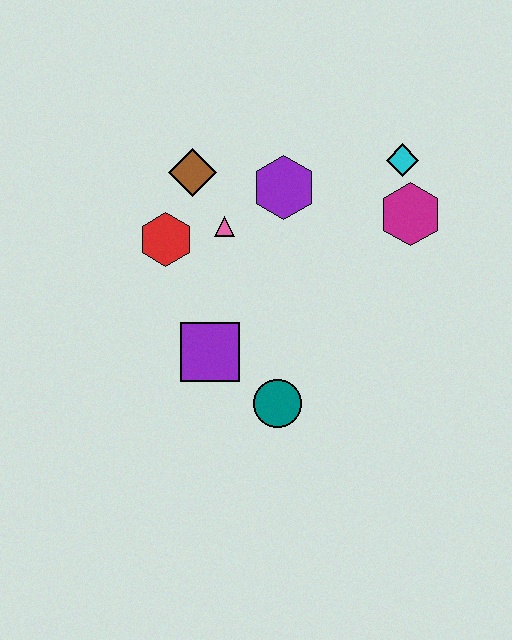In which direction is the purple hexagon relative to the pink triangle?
The purple hexagon is to the right of the pink triangle.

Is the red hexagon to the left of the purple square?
Yes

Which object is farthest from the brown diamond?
The teal circle is farthest from the brown diamond.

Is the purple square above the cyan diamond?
No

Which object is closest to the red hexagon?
The pink triangle is closest to the red hexagon.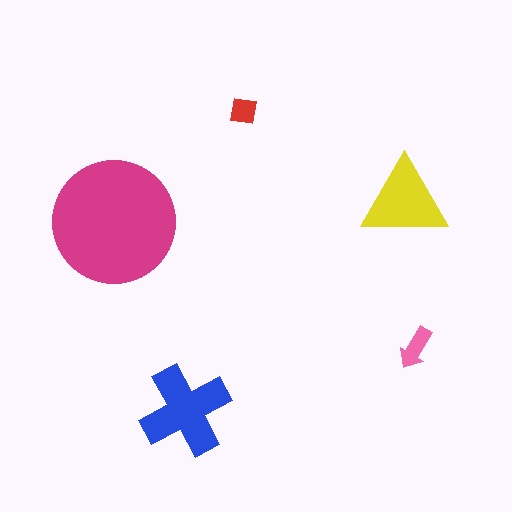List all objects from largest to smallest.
The magenta circle, the blue cross, the yellow triangle, the pink arrow, the red square.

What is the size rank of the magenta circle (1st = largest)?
1st.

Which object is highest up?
The red square is topmost.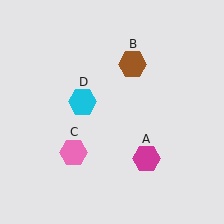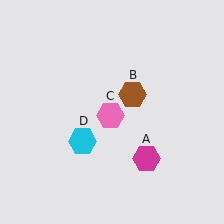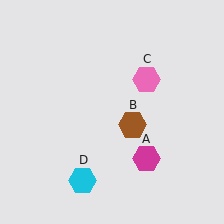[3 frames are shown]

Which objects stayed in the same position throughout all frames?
Magenta hexagon (object A) remained stationary.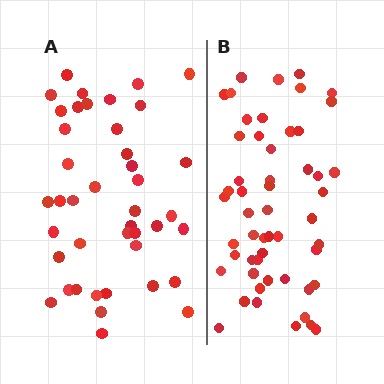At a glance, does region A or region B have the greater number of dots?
Region B (the right region) has more dots.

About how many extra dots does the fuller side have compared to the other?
Region B has roughly 12 or so more dots than region A.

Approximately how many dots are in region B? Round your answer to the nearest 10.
About 50 dots. (The exact count is 53, which rounds to 50.)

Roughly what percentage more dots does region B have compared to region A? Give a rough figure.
About 25% more.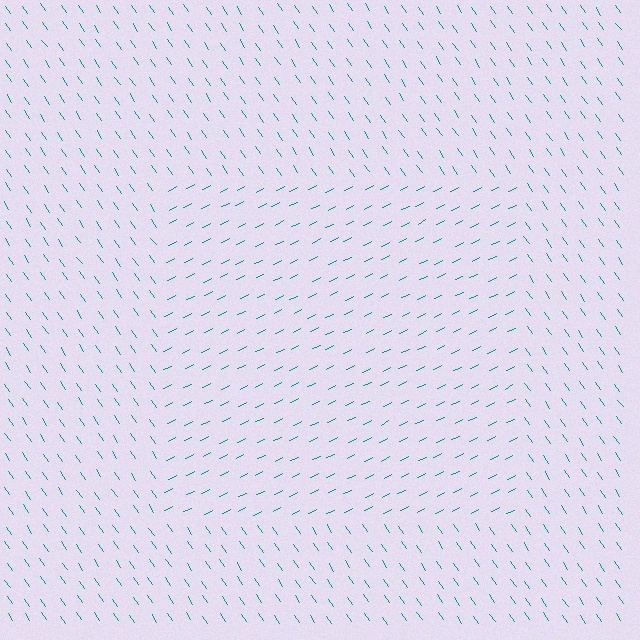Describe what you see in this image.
The image is filled with small teal line segments. A rectangle region in the image has lines oriented differently from the surrounding lines, creating a visible texture boundary.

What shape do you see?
I see a rectangle.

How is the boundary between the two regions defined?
The boundary is defined purely by a change in line orientation (approximately 82 degrees difference). All lines are the same color and thickness.